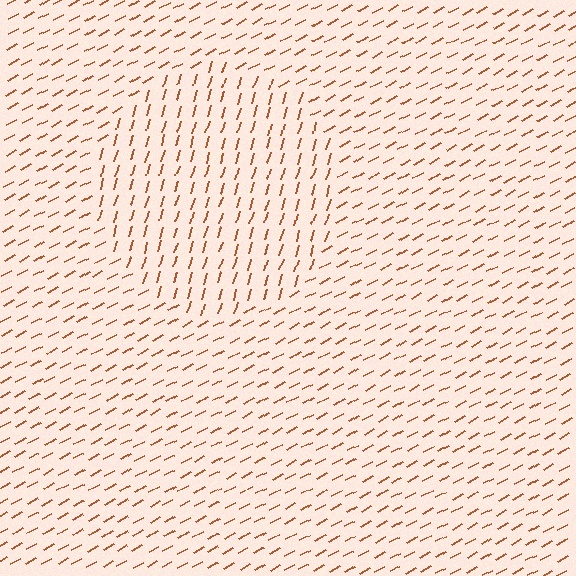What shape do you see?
I see a circle.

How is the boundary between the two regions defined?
The boundary is defined purely by a change in line orientation (approximately 45 degrees difference). All lines are the same color and thickness.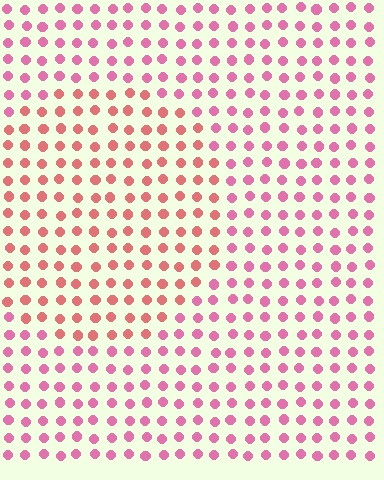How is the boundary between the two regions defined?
The boundary is defined purely by a slight shift in hue (about 30 degrees). Spacing, size, and orientation are identical on both sides.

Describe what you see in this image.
The image is filled with small pink elements in a uniform arrangement. A circle-shaped region is visible where the elements are tinted to a slightly different hue, forming a subtle color boundary.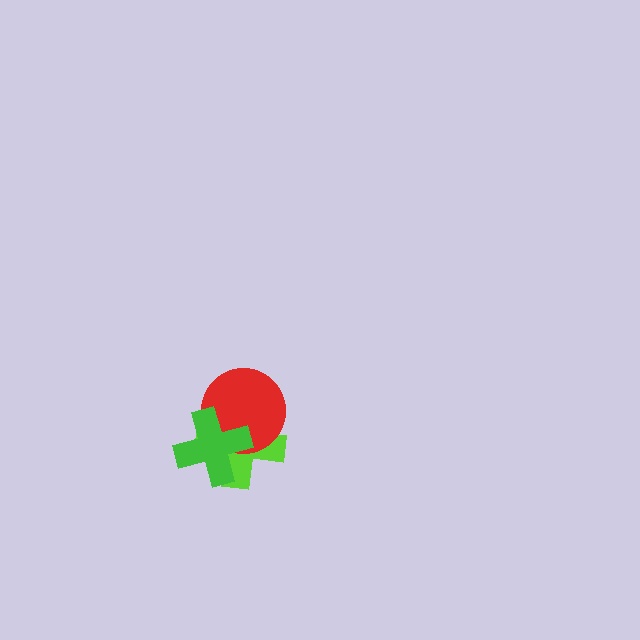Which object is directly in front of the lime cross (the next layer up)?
The red circle is directly in front of the lime cross.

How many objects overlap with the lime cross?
2 objects overlap with the lime cross.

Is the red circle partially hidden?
Yes, it is partially covered by another shape.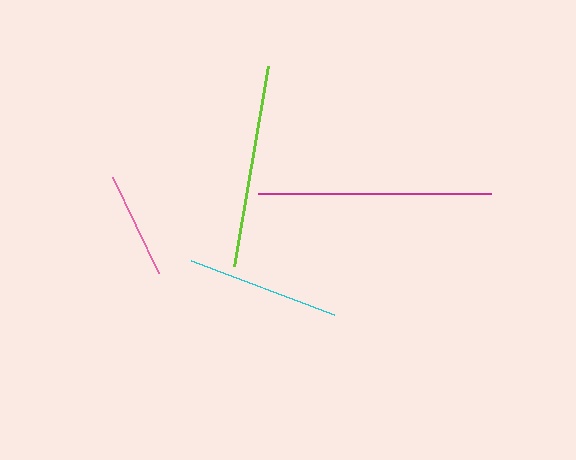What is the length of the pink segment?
The pink segment is approximately 106 pixels long.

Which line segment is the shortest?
The pink line is the shortest at approximately 106 pixels.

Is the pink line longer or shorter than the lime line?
The lime line is longer than the pink line.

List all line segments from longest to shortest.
From longest to shortest: magenta, lime, cyan, pink.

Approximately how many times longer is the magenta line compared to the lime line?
The magenta line is approximately 1.1 times the length of the lime line.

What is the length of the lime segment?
The lime segment is approximately 204 pixels long.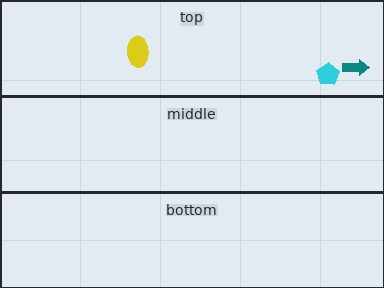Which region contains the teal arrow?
The top region.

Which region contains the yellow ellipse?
The top region.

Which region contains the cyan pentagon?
The top region.